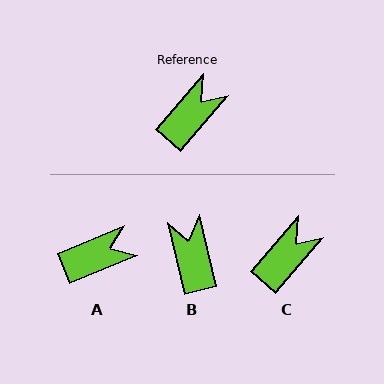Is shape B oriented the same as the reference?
No, it is off by about 54 degrees.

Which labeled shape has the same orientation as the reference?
C.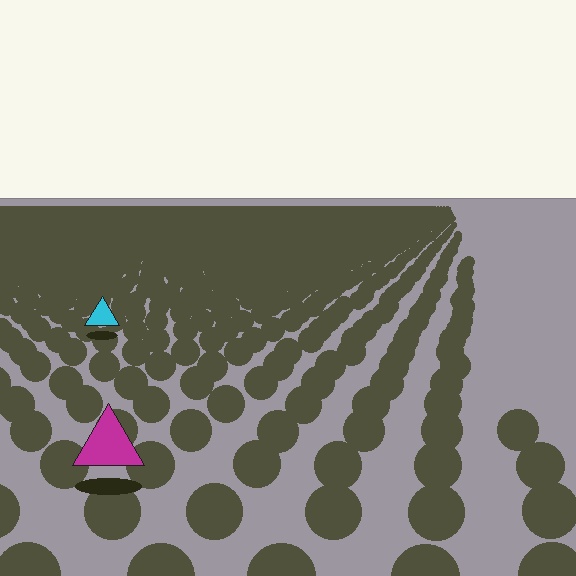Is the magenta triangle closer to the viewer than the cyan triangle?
Yes. The magenta triangle is closer — you can tell from the texture gradient: the ground texture is coarser near it.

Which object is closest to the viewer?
The magenta triangle is closest. The texture marks near it are larger and more spread out.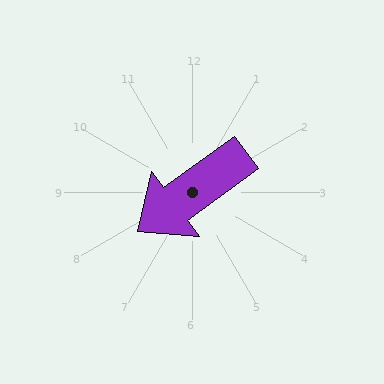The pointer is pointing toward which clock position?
Roughly 8 o'clock.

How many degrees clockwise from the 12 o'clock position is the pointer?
Approximately 234 degrees.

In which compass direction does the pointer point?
Southwest.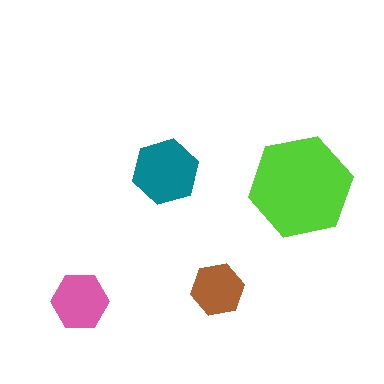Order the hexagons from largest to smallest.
the lime one, the teal one, the pink one, the brown one.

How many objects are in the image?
There are 4 objects in the image.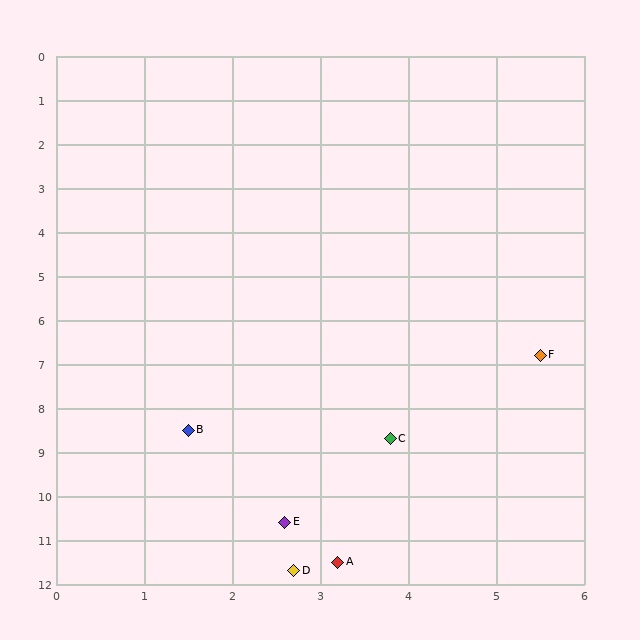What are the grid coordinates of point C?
Point C is at approximately (3.8, 8.7).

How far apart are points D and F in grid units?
Points D and F are about 5.6 grid units apart.